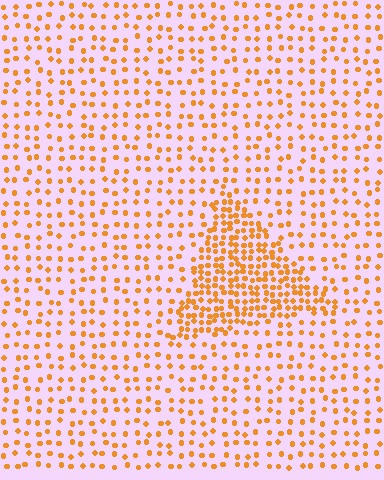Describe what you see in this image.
The image contains small orange elements arranged at two different densities. A triangle-shaped region is visible where the elements are more densely packed than the surrounding area.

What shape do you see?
I see a triangle.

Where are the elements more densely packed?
The elements are more densely packed inside the triangle boundary.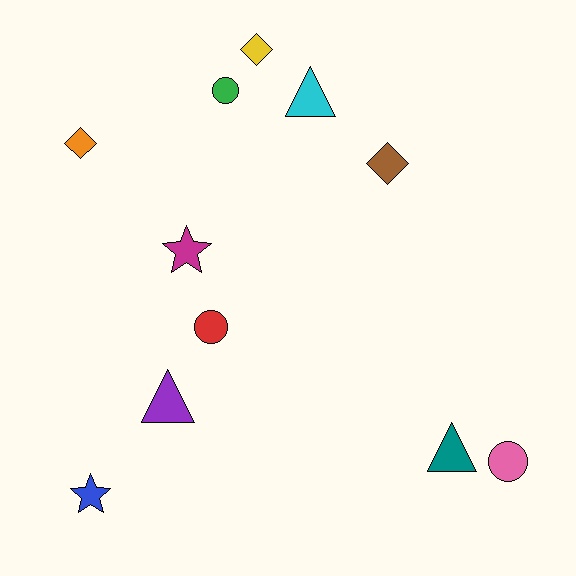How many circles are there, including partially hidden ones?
There are 3 circles.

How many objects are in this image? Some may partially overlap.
There are 11 objects.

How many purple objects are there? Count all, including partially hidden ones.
There is 1 purple object.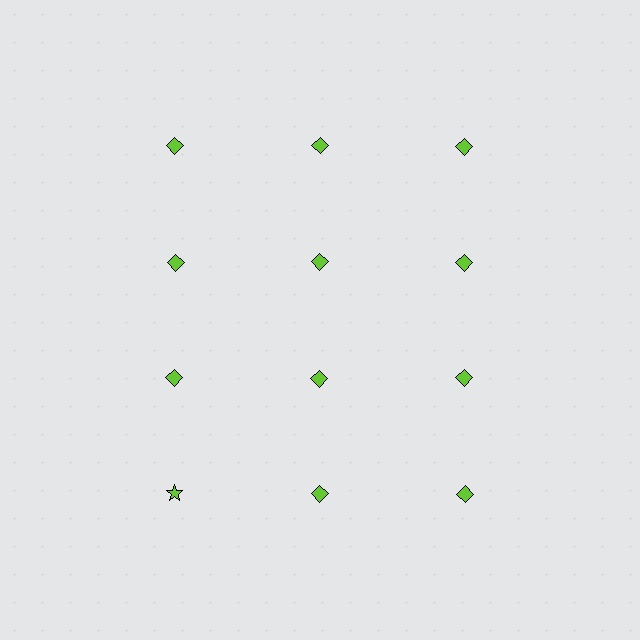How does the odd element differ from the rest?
It has a different shape: star instead of diamond.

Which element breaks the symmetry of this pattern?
The lime star in the fourth row, leftmost column breaks the symmetry. All other shapes are lime diamonds.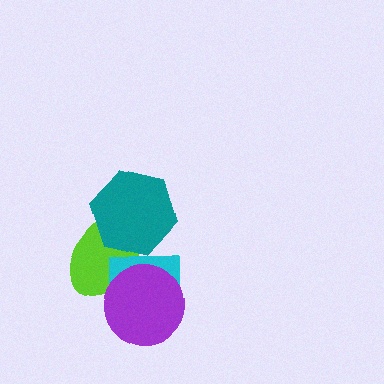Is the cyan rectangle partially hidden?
Yes, it is partially covered by another shape.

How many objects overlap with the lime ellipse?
3 objects overlap with the lime ellipse.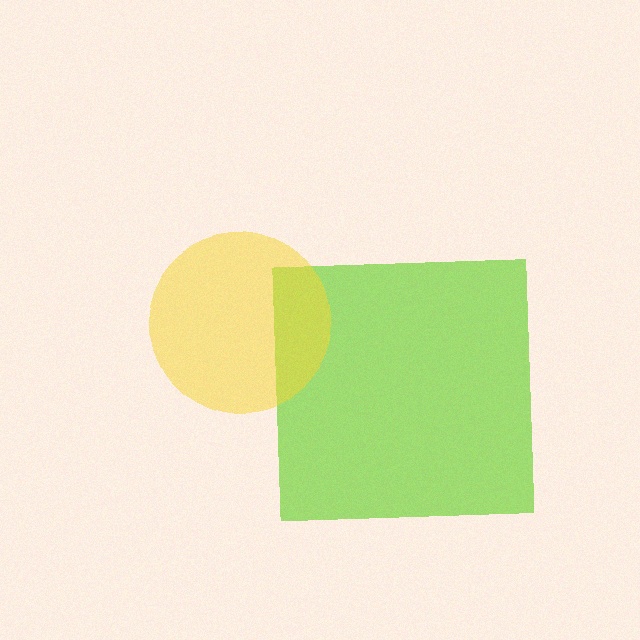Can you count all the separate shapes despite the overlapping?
Yes, there are 2 separate shapes.